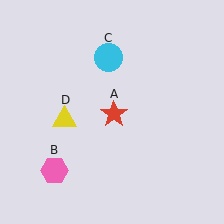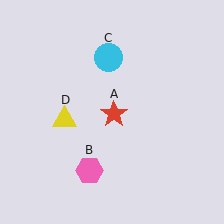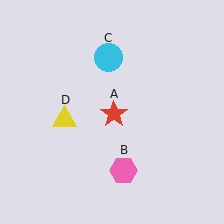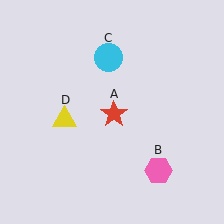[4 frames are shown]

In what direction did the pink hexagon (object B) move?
The pink hexagon (object B) moved right.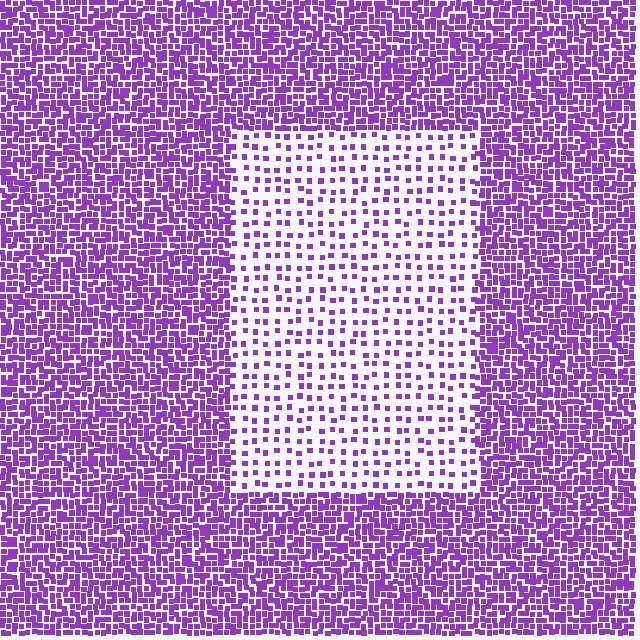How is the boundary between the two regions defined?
The boundary is defined by a change in element density (approximately 3.1x ratio). All elements are the same color, size, and shape.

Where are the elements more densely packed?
The elements are more densely packed outside the rectangle boundary.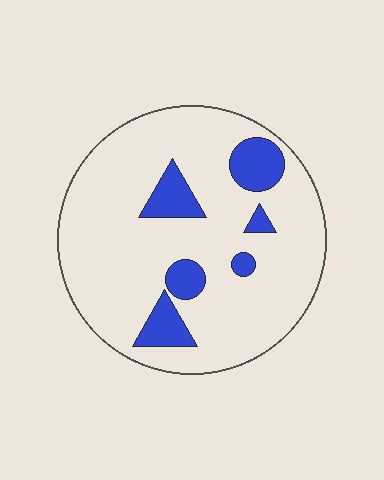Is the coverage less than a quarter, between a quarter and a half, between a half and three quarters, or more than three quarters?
Less than a quarter.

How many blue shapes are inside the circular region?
6.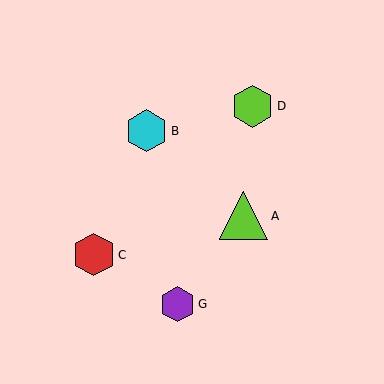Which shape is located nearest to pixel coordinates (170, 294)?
The purple hexagon (labeled G) at (177, 304) is nearest to that location.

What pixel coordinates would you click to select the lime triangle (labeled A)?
Click at (244, 216) to select the lime triangle A.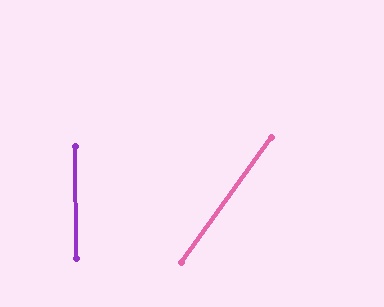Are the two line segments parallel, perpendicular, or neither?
Neither parallel nor perpendicular — they differ by about 36°.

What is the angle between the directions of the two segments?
Approximately 36 degrees.